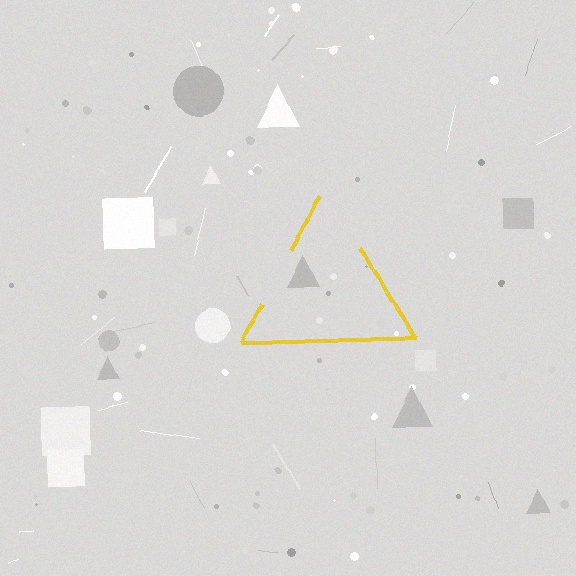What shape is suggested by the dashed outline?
The dashed outline suggests a triangle.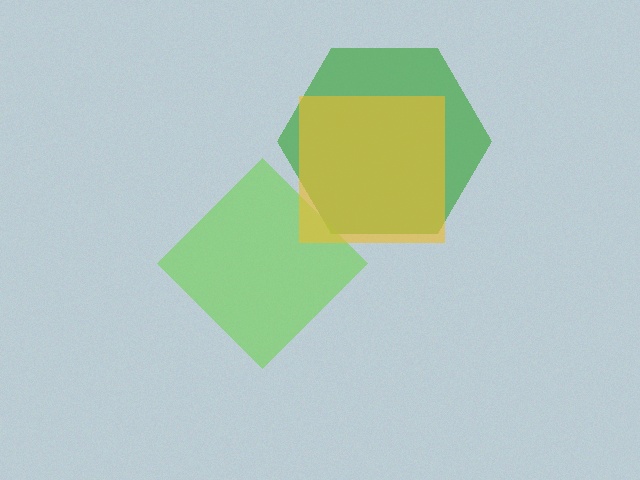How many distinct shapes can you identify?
There are 3 distinct shapes: a green hexagon, a lime diamond, a yellow square.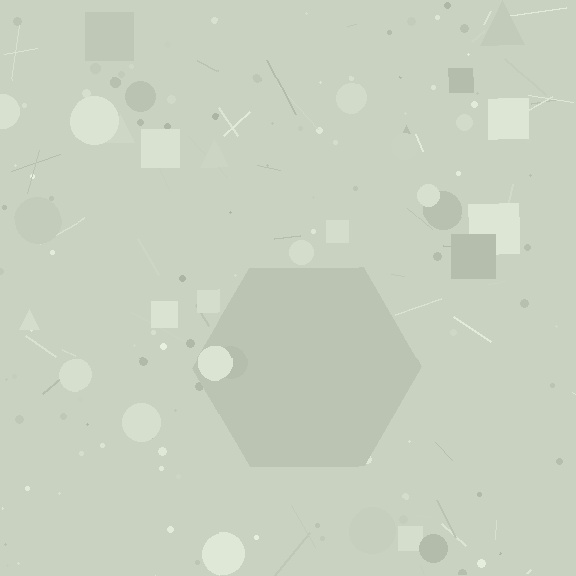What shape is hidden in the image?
A hexagon is hidden in the image.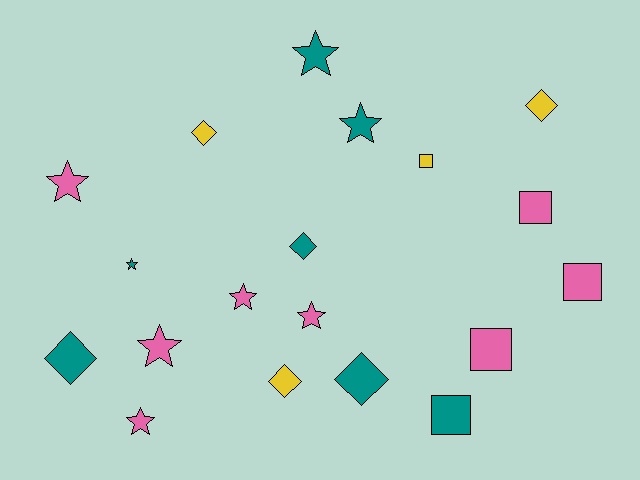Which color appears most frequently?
Pink, with 8 objects.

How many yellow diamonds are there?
There are 3 yellow diamonds.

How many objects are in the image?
There are 19 objects.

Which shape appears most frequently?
Star, with 8 objects.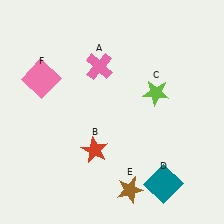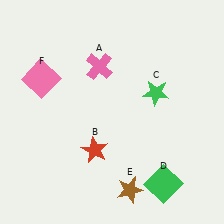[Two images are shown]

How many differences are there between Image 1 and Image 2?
There are 2 differences between the two images.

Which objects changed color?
C changed from lime to green. D changed from teal to green.